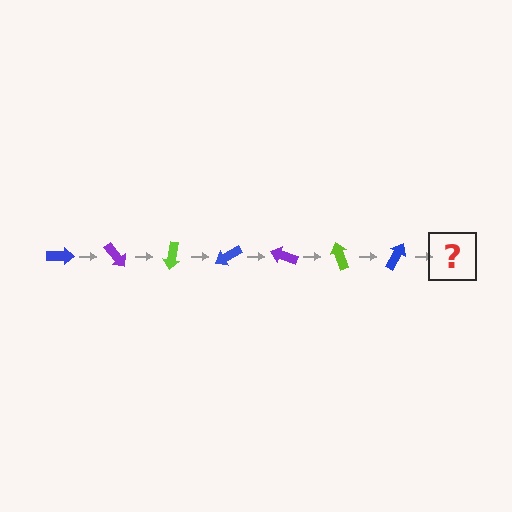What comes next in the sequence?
The next element should be a purple arrow, rotated 350 degrees from the start.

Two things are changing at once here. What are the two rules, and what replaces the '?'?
The two rules are that it rotates 50 degrees each step and the color cycles through blue, purple, and lime. The '?' should be a purple arrow, rotated 350 degrees from the start.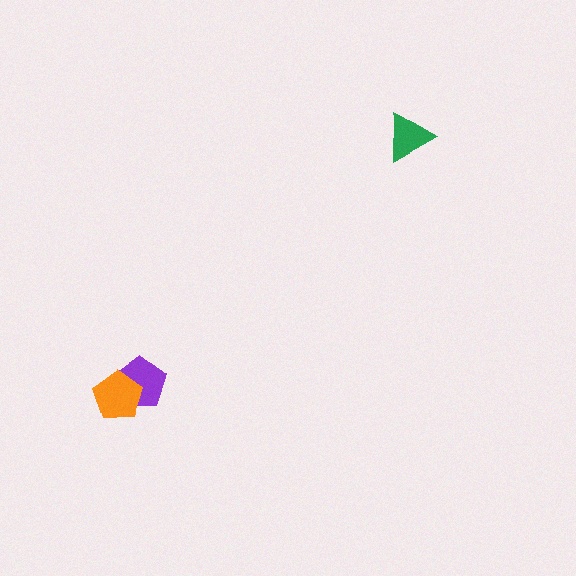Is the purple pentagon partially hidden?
Yes, it is partially covered by another shape.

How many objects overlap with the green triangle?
0 objects overlap with the green triangle.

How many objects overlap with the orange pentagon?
1 object overlaps with the orange pentagon.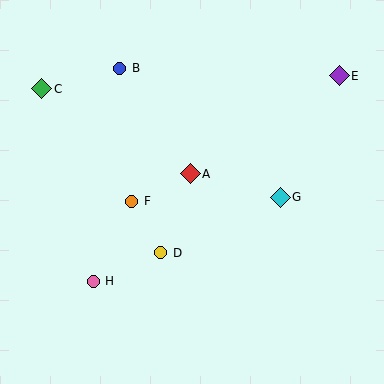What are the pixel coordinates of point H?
Point H is at (93, 281).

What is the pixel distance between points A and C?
The distance between A and C is 171 pixels.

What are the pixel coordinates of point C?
Point C is at (41, 89).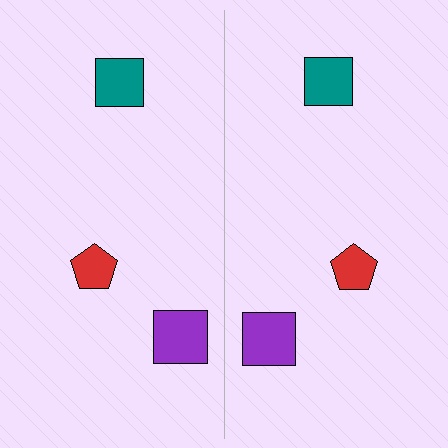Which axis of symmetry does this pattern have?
The pattern has a vertical axis of symmetry running through the center of the image.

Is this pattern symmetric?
Yes, this pattern has bilateral (reflection) symmetry.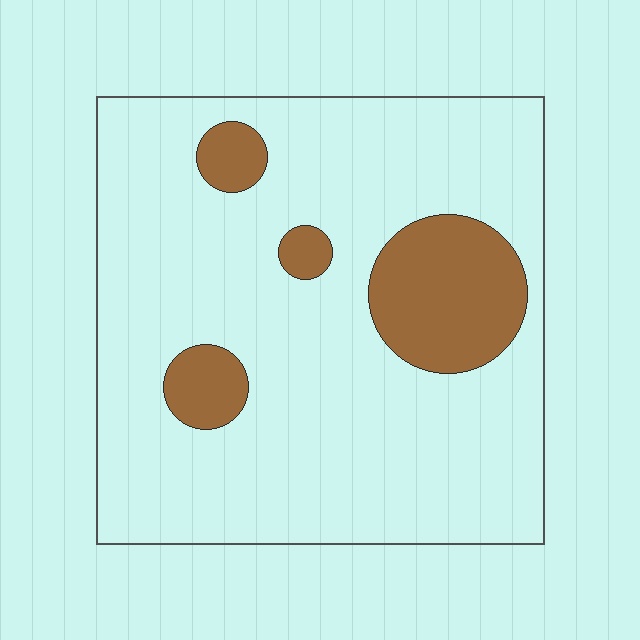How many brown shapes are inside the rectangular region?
4.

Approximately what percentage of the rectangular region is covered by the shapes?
Approximately 15%.